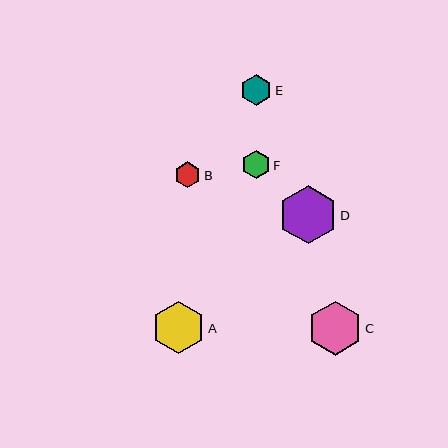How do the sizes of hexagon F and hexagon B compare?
Hexagon F and hexagon B are approximately the same size.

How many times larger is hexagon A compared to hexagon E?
Hexagon A is approximately 1.7 times the size of hexagon E.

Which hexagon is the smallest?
Hexagon B is the smallest with a size of approximately 26 pixels.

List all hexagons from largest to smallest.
From largest to smallest: D, C, A, E, F, B.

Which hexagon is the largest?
Hexagon D is the largest with a size of approximately 58 pixels.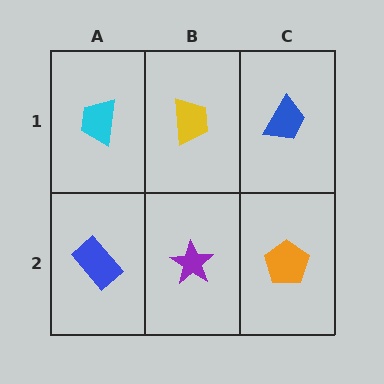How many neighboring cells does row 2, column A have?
2.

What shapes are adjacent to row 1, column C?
An orange pentagon (row 2, column C), a yellow trapezoid (row 1, column B).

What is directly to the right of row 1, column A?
A yellow trapezoid.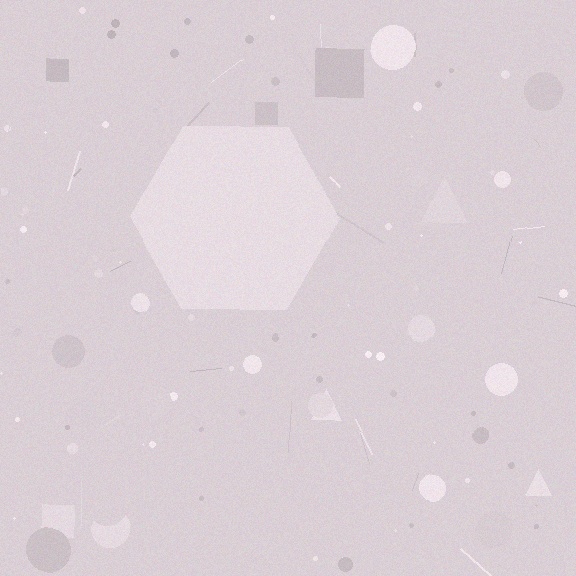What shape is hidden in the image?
A hexagon is hidden in the image.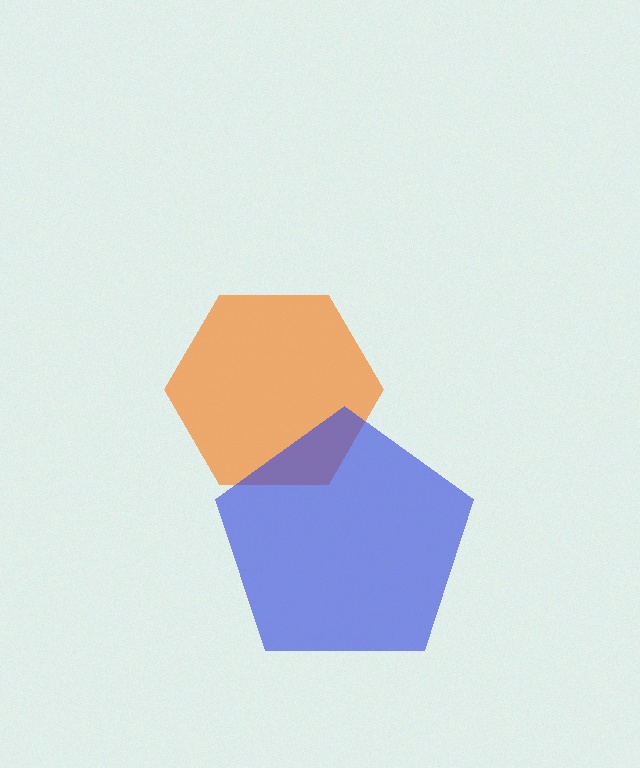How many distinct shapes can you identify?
There are 2 distinct shapes: an orange hexagon, a blue pentagon.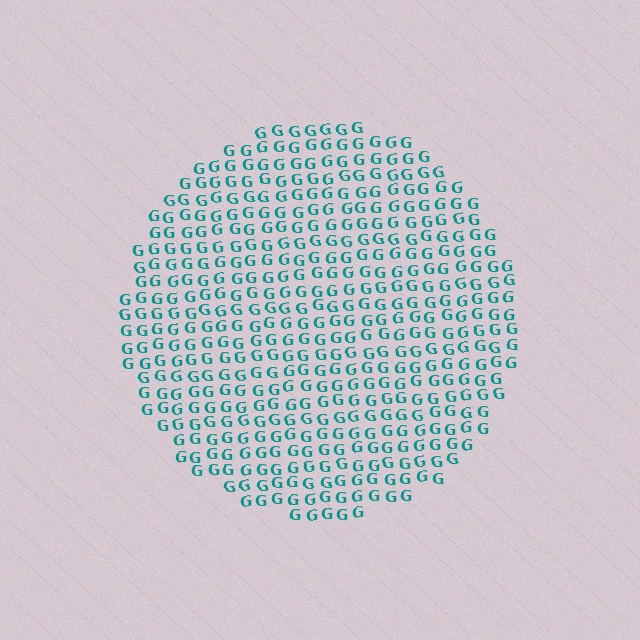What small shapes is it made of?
It is made of small letter G's.